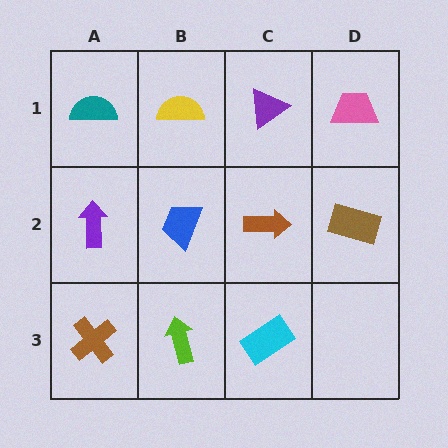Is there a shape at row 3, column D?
No, that cell is empty.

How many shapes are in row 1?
4 shapes.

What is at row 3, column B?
A lime arrow.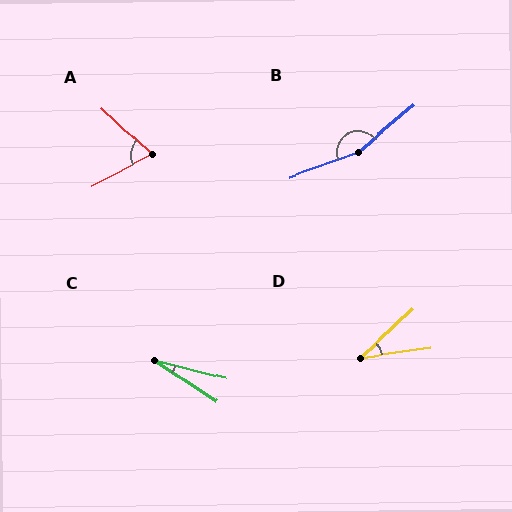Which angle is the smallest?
C, at approximately 20 degrees.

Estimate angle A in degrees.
Approximately 70 degrees.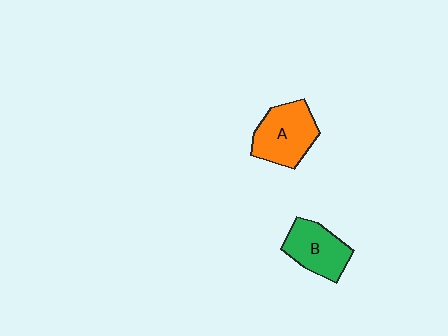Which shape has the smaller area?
Shape B (green).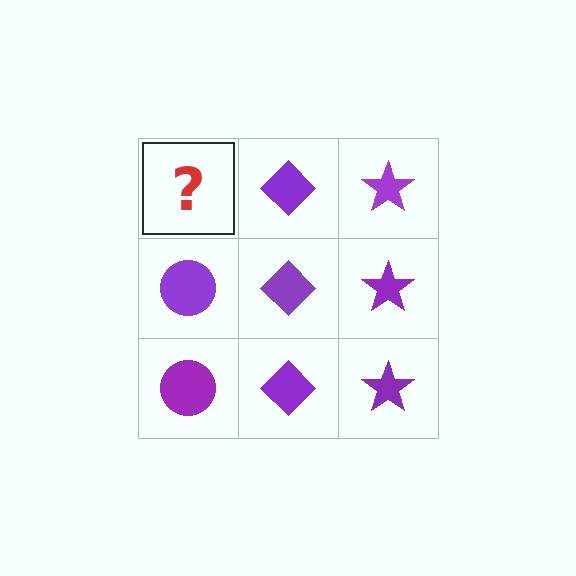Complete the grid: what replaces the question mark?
The question mark should be replaced with a purple circle.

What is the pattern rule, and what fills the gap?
The rule is that each column has a consistent shape. The gap should be filled with a purple circle.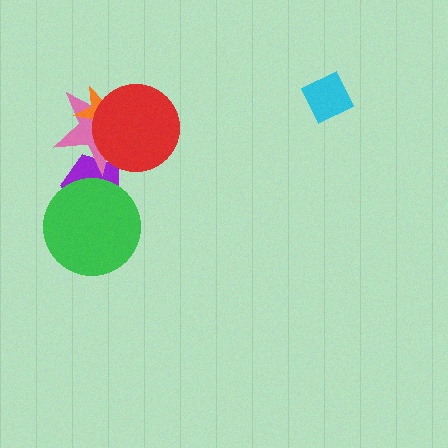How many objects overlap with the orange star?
2 objects overlap with the orange star.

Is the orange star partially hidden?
Yes, it is partially covered by another shape.